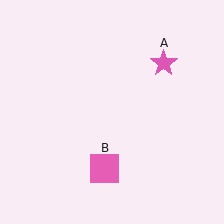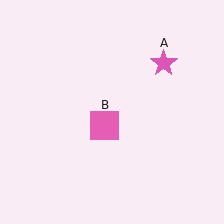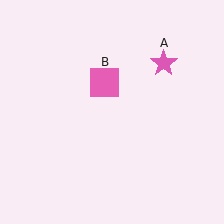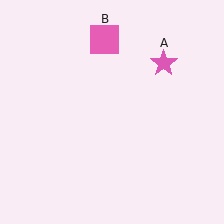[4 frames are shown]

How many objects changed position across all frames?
1 object changed position: pink square (object B).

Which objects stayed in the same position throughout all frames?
Pink star (object A) remained stationary.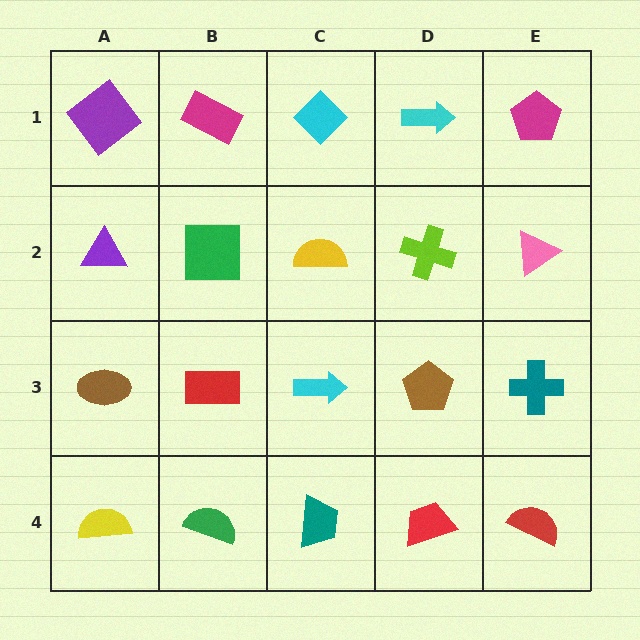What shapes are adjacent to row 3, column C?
A yellow semicircle (row 2, column C), a teal trapezoid (row 4, column C), a red rectangle (row 3, column B), a brown pentagon (row 3, column D).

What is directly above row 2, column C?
A cyan diamond.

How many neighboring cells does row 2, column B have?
4.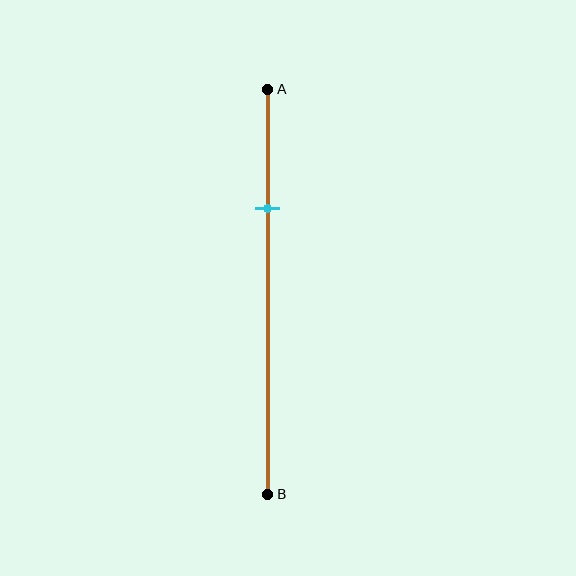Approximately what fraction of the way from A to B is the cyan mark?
The cyan mark is approximately 30% of the way from A to B.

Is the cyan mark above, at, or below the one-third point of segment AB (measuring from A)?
The cyan mark is above the one-third point of segment AB.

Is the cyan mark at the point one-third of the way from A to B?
No, the mark is at about 30% from A, not at the 33% one-third point.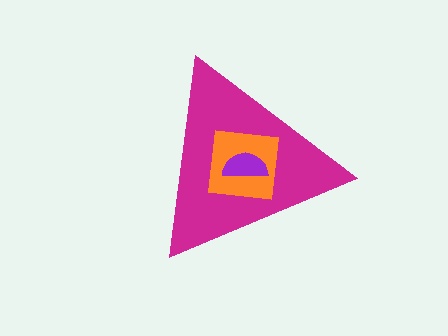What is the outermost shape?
The magenta triangle.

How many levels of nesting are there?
3.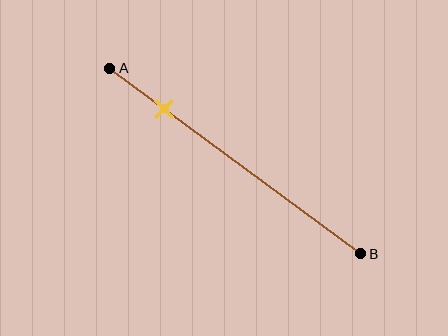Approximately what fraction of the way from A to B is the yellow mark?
The yellow mark is approximately 20% of the way from A to B.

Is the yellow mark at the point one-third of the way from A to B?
No, the mark is at about 20% from A, not at the 33% one-third point.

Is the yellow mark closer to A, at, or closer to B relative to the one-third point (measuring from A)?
The yellow mark is closer to point A than the one-third point of segment AB.